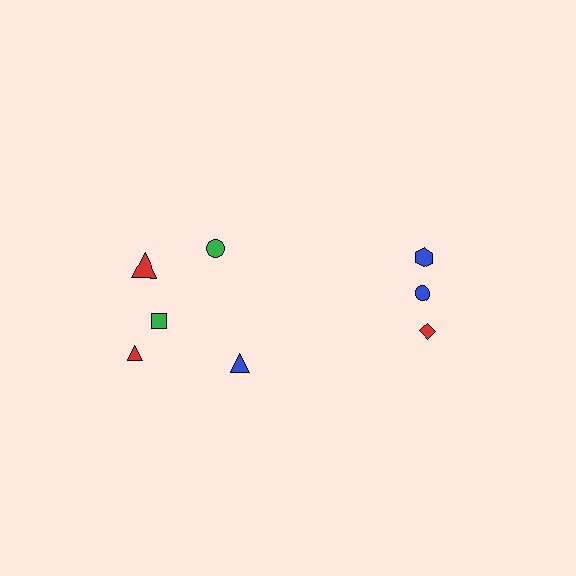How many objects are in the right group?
There are 3 objects.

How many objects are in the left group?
There are 5 objects.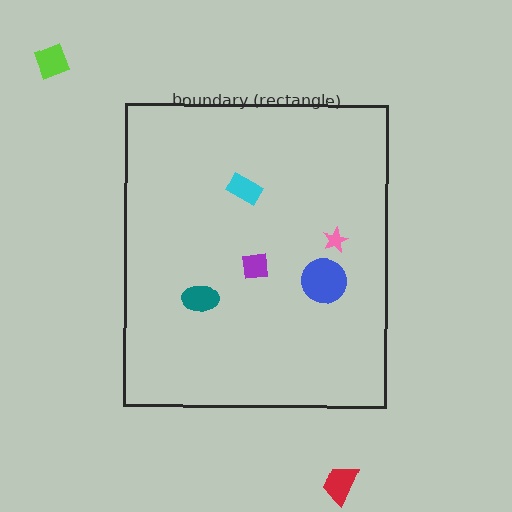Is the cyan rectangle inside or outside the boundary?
Inside.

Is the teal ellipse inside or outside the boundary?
Inside.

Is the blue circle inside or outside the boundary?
Inside.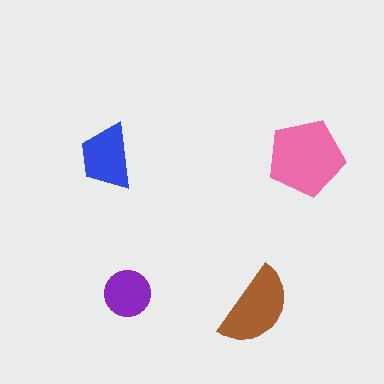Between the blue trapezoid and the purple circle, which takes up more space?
The blue trapezoid.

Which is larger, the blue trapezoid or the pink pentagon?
The pink pentagon.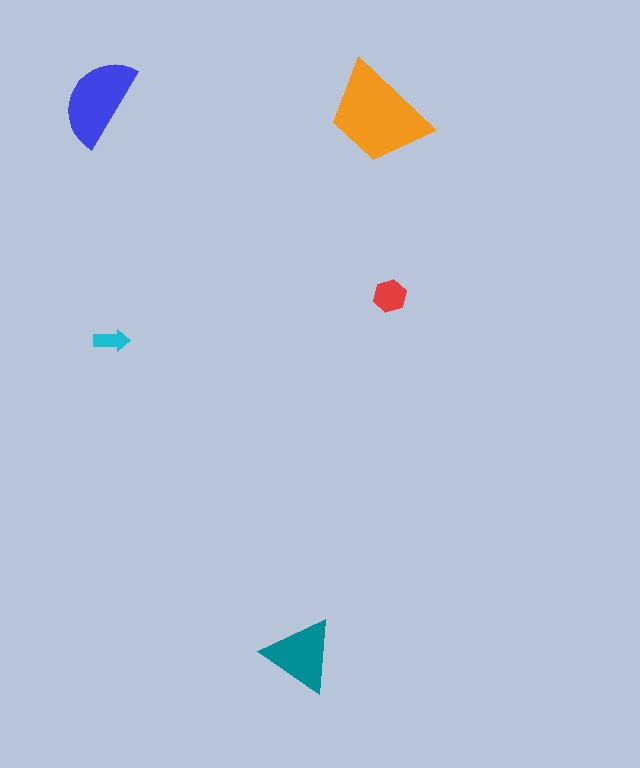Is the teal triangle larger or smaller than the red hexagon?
Larger.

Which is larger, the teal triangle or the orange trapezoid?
The orange trapezoid.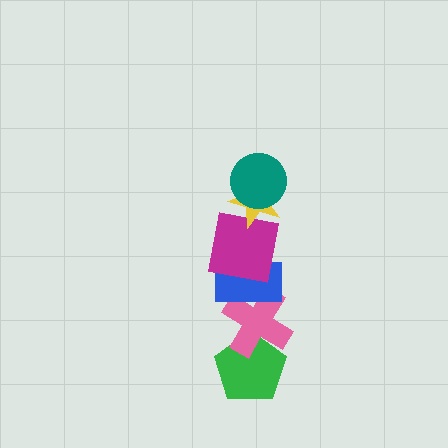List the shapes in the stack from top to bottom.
From top to bottom: the teal circle, the yellow star, the magenta square, the blue rectangle, the pink cross, the green pentagon.